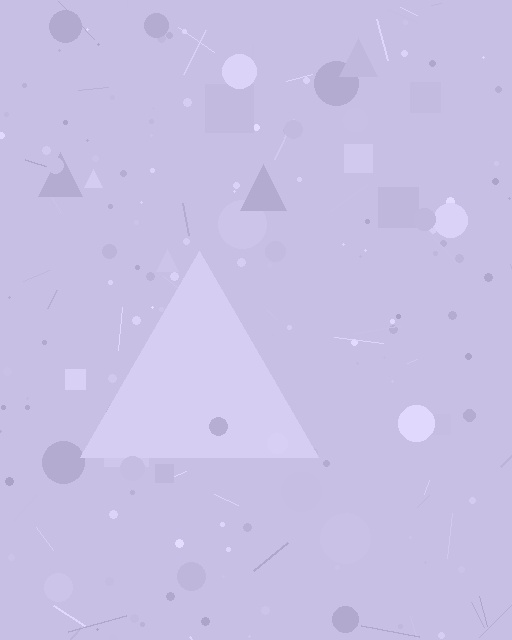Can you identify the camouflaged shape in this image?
The camouflaged shape is a triangle.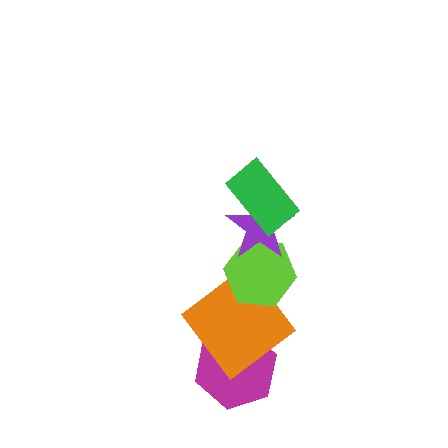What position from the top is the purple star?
The purple star is 2nd from the top.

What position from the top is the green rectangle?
The green rectangle is 1st from the top.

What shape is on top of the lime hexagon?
The purple star is on top of the lime hexagon.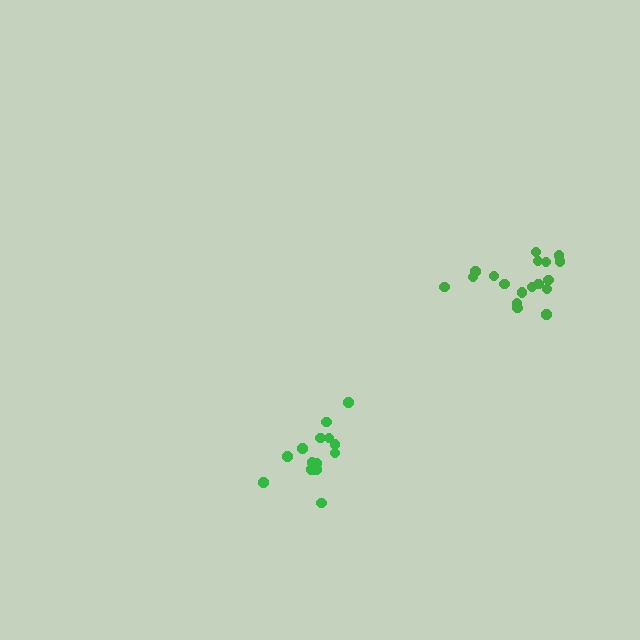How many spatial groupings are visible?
There are 2 spatial groupings.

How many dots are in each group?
Group 1: 18 dots, Group 2: 14 dots (32 total).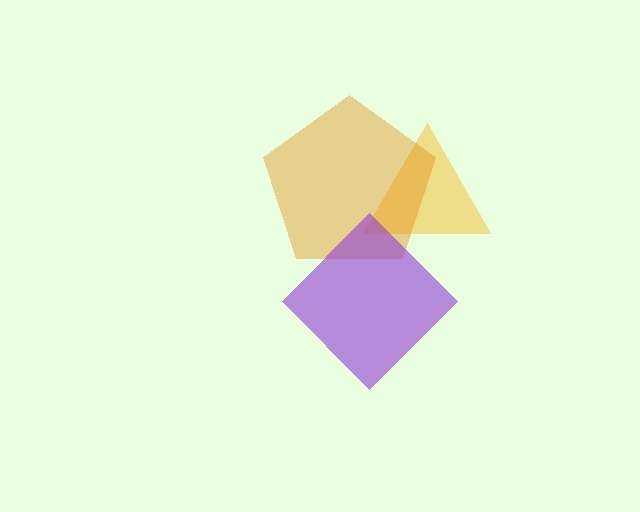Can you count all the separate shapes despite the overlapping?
Yes, there are 3 separate shapes.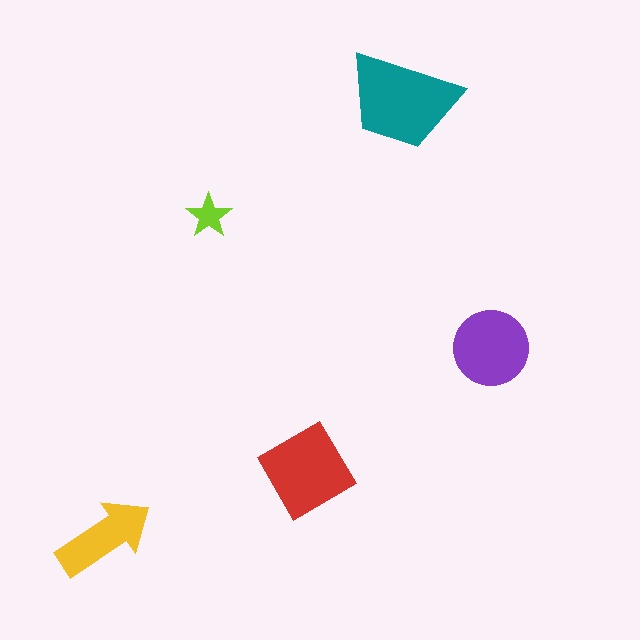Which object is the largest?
The teal trapezoid.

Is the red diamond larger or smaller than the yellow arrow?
Larger.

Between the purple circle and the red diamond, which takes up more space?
The red diamond.